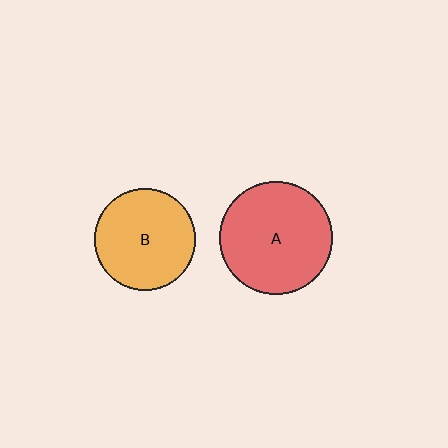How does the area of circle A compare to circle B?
Approximately 1.2 times.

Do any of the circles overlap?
No, none of the circles overlap.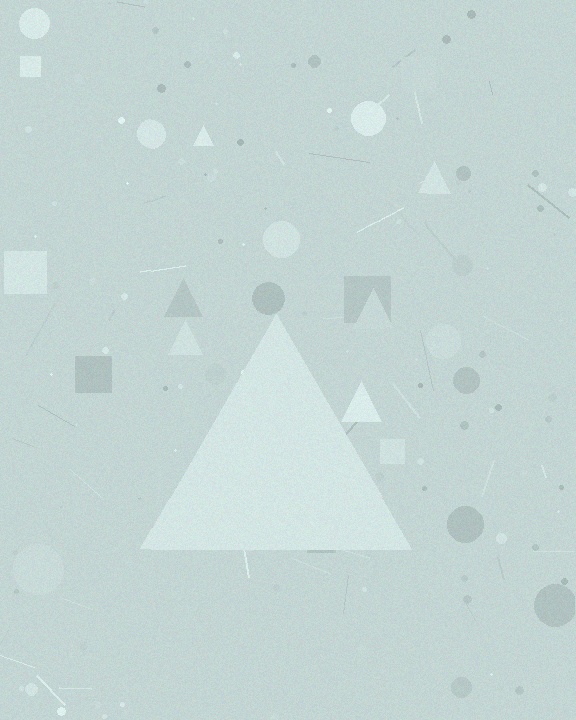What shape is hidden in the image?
A triangle is hidden in the image.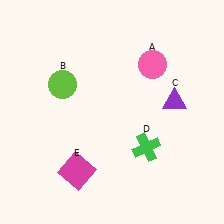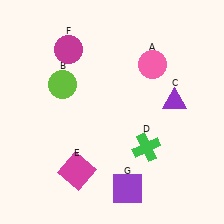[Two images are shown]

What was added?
A magenta circle (F), a purple square (G) were added in Image 2.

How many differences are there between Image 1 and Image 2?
There are 2 differences between the two images.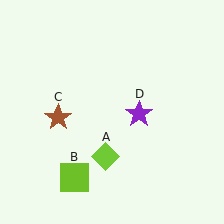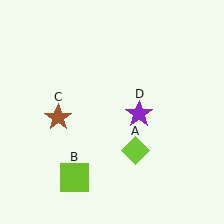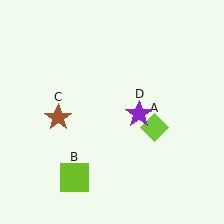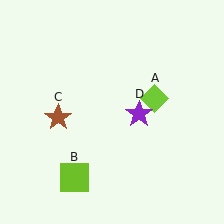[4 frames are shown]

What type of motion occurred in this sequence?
The lime diamond (object A) rotated counterclockwise around the center of the scene.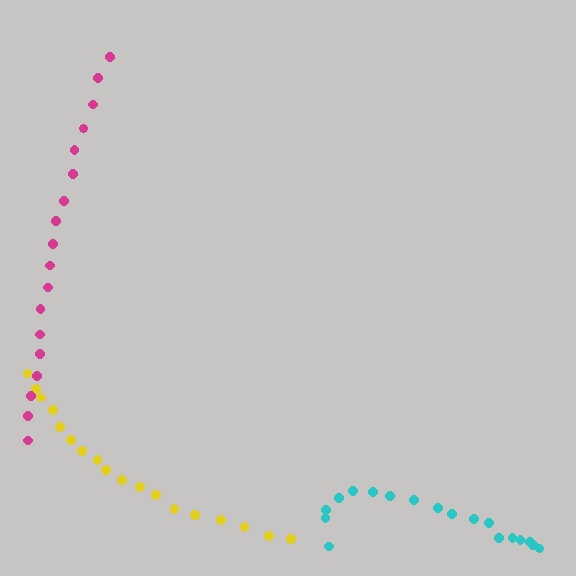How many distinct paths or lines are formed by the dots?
There are 3 distinct paths.